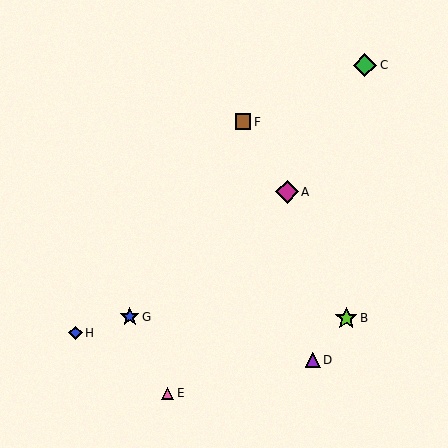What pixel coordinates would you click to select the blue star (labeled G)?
Click at (130, 317) to select the blue star G.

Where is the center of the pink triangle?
The center of the pink triangle is at (168, 393).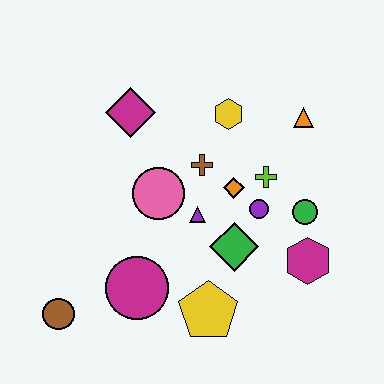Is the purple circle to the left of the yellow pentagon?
No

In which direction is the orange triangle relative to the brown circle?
The orange triangle is to the right of the brown circle.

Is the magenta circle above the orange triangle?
No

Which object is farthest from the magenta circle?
The orange triangle is farthest from the magenta circle.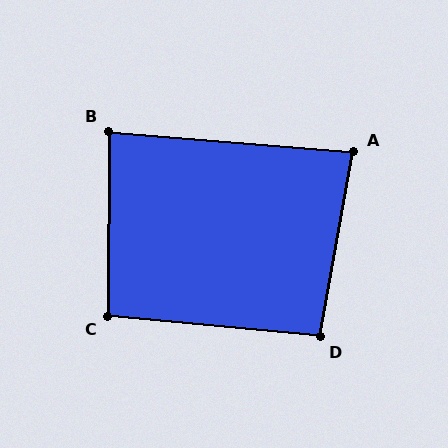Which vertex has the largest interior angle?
C, at approximately 95 degrees.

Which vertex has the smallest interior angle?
A, at approximately 85 degrees.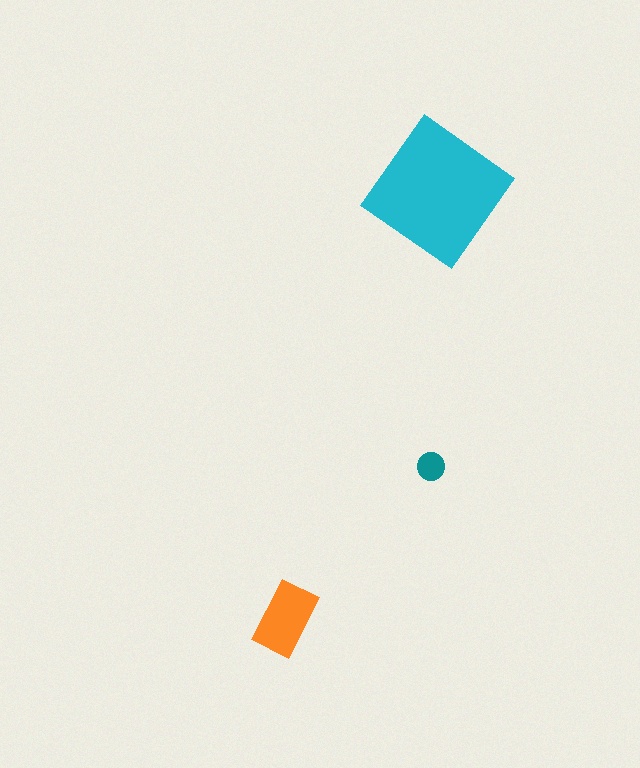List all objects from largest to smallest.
The cyan diamond, the orange rectangle, the teal circle.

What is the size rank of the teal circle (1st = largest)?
3rd.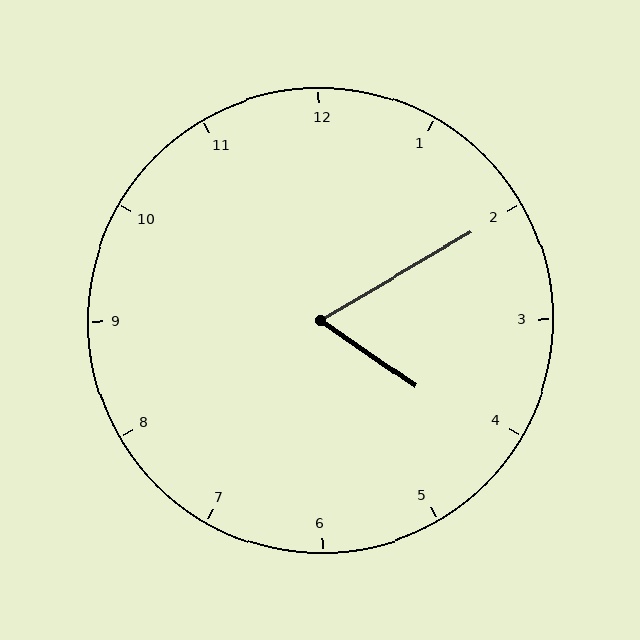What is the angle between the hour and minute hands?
Approximately 65 degrees.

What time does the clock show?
4:10.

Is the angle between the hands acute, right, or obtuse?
It is acute.